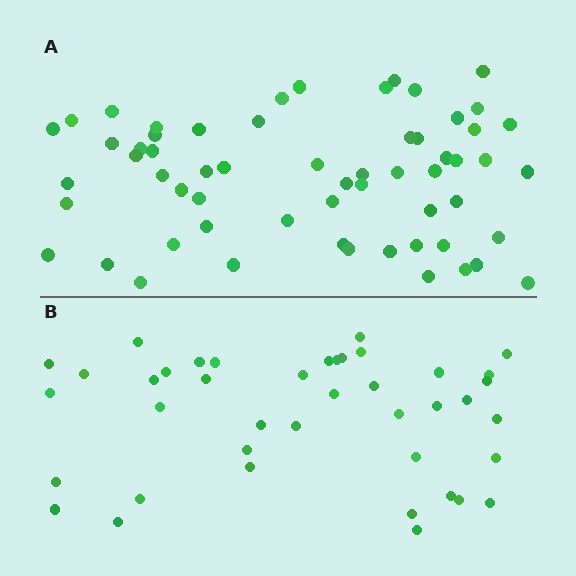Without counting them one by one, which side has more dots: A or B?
Region A (the top region) has more dots.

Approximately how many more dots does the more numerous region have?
Region A has approximately 20 more dots than region B.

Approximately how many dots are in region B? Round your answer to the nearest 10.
About 40 dots. (The exact count is 41, which rounds to 40.)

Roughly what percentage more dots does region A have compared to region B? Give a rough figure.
About 45% more.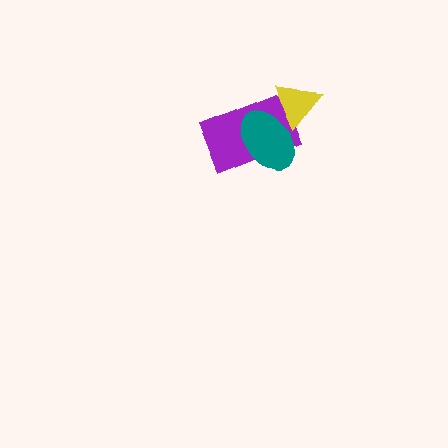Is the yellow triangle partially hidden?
No, no other shape covers it.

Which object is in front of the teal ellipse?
The yellow triangle is in front of the teal ellipse.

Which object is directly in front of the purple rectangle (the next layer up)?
The teal ellipse is directly in front of the purple rectangle.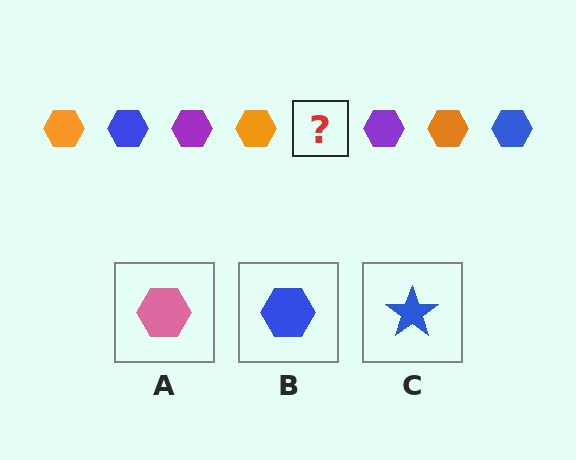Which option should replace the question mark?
Option B.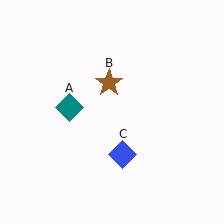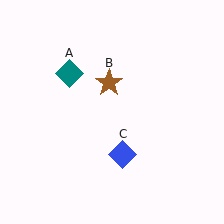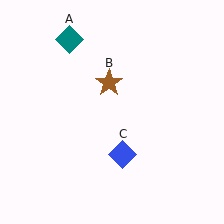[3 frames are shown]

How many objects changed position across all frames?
1 object changed position: teal diamond (object A).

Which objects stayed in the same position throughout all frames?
Brown star (object B) and blue diamond (object C) remained stationary.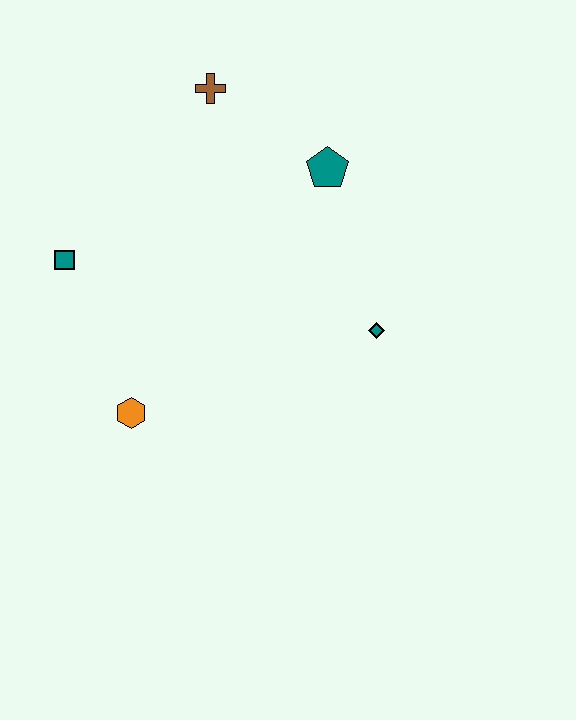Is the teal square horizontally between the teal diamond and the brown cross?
No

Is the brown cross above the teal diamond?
Yes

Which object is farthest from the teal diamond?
The teal square is farthest from the teal diamond.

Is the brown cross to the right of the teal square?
Yes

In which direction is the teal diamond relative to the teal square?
The teal diamond is to the right of the teal square.